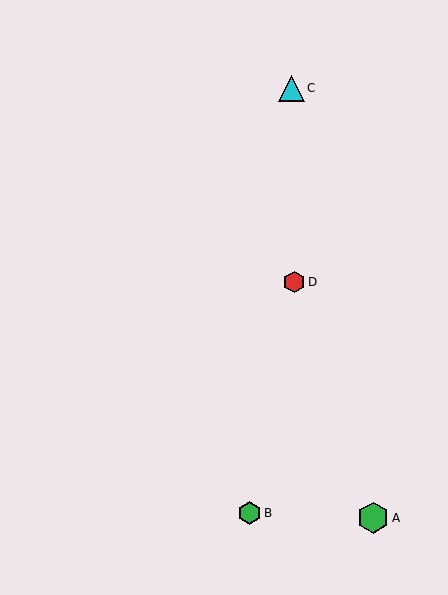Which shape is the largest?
The green hexagon (labeled A) is the largest.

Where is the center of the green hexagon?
The center of the green hexagon is at (249, 513).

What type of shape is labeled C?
Shape C is a cyan triangle.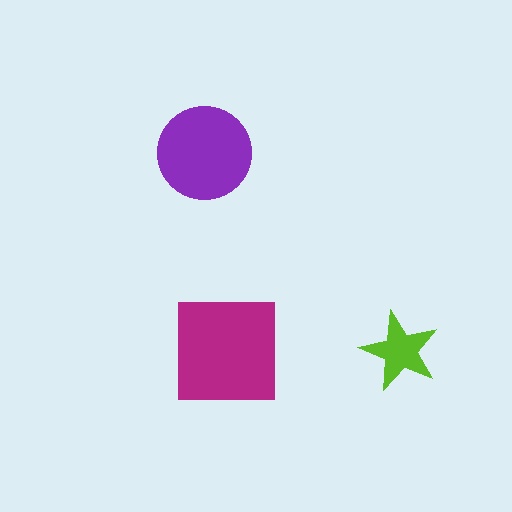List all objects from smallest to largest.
The lime star, the purple circle, the magenta square.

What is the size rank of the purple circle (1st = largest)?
2nd.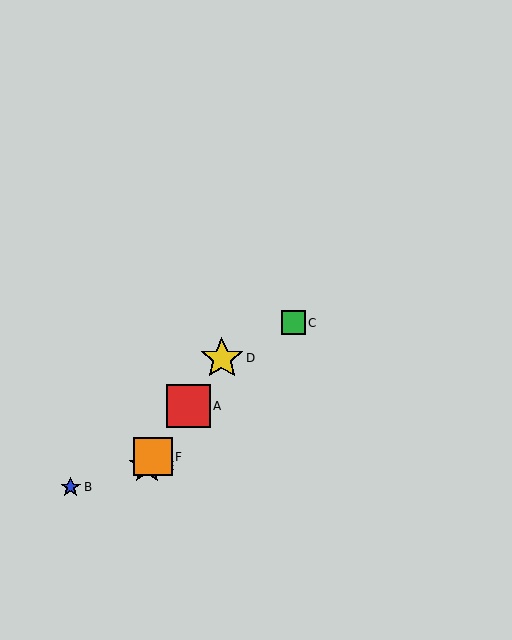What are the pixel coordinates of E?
Object E is at (147, 466).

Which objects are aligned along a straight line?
Objects A, D, E, F are aligned along a straight line.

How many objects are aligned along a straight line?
4 objects (A, D, E, F) are aligned along a straight line.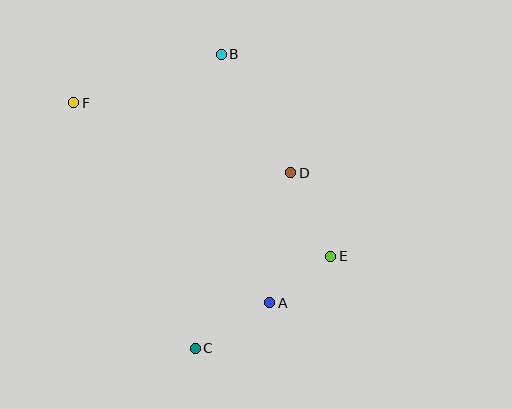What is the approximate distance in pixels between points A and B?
The distance between A and B is approximately 253 pixels.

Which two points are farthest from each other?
Points E and F are farthest from each other.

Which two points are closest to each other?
Points A and E are closest to each other.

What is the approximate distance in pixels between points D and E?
The distance between D and E is approximately 93 pixels.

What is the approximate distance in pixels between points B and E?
The distance between B and E is approximately 229 pixels.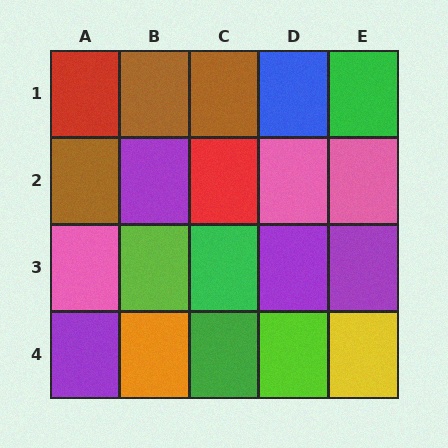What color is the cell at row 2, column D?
Pink.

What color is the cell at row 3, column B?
Lime.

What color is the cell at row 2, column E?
Pink.